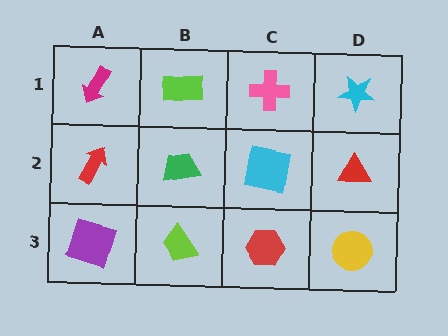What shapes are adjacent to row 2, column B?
A lime rectangle (row 1, column B), a lime trapezoid (row 3, column B), a red arrow (row 2, column A), a cyan square (row 2, column C).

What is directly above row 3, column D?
A red triangle.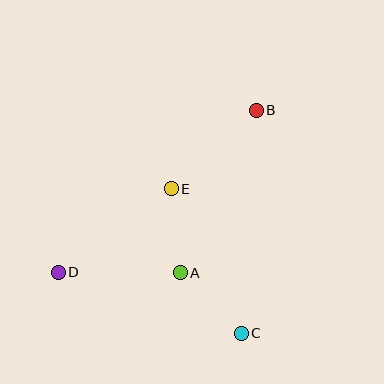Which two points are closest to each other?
Points A and E are closest to each other.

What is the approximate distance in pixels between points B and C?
The distance between B and C is approximately 223 pixels.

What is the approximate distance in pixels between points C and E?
The distance between C and E is approximately 160 pixels.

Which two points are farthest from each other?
Points B and D are farthest from each other.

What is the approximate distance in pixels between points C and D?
The distance between C and D is approximately 193 pixels.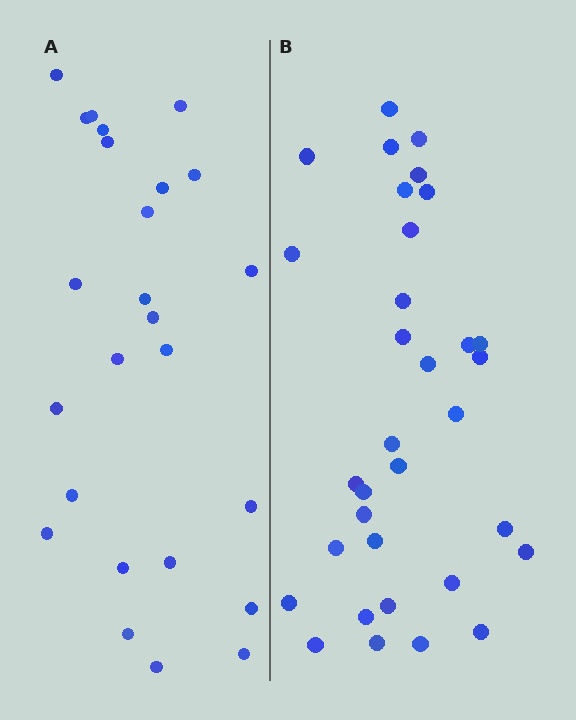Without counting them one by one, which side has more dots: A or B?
Region B (the right region) has more dots.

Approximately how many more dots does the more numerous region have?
Region B has roughly 8 or so more dots than region A.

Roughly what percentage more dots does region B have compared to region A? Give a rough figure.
About 30% more.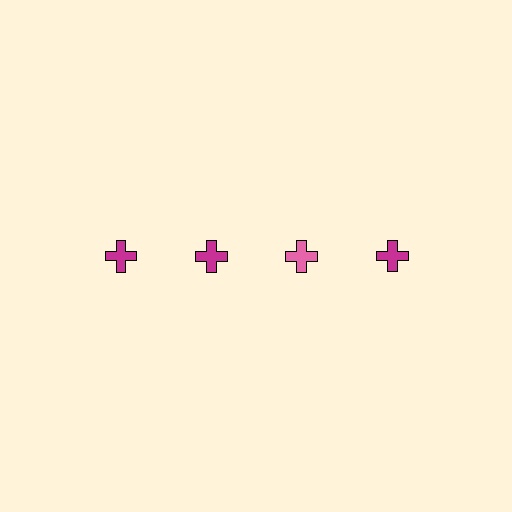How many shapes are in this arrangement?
There are 4 shapes arranged in a grid pattern.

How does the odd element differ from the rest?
It has a different color: pink instead of magenta.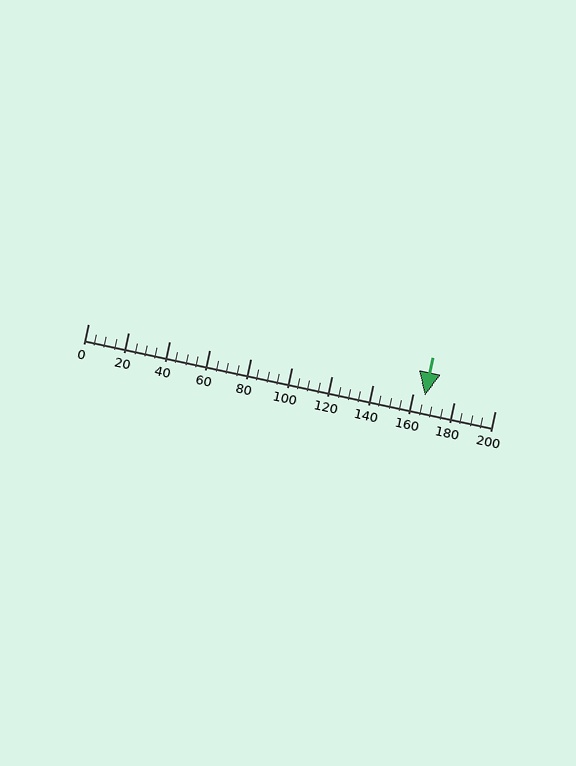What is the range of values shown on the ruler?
The ruler shows values from 0 to 200.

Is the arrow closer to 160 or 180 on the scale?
The arrow is closer to 160.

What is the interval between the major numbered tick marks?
The major tick marks are spaced 20 units apart.